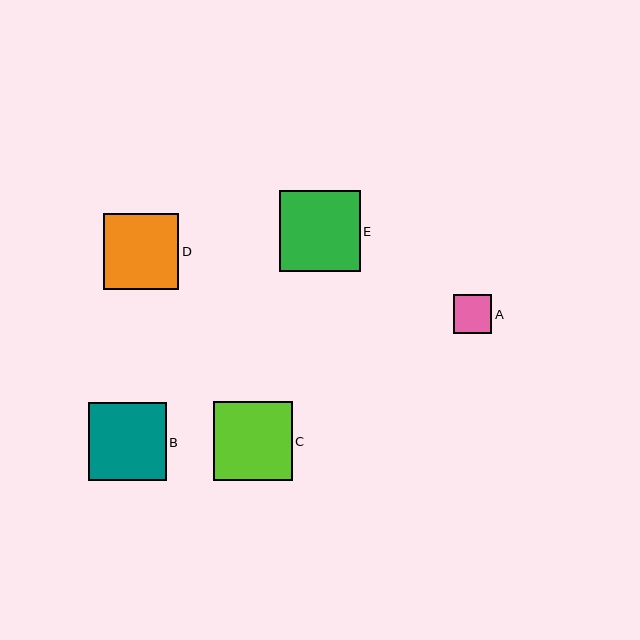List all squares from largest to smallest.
From largest to smallest: E, C, B, D, A.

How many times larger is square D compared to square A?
Square D is approximately 2.0 times the size of square A.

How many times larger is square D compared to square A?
Square D is approximately 2.0 times the size of square A.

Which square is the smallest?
Square A is the smallest with a size of approximately 39 pixels.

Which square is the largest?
Square E is the largest with a size of approximately 81 pixels.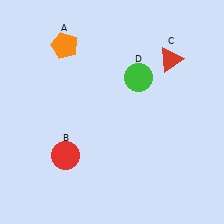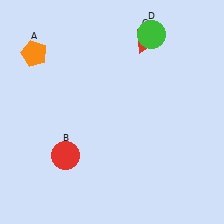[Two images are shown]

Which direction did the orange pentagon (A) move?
The orange pentagon (A) moved left.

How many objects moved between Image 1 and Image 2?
3 objects moved between the two images.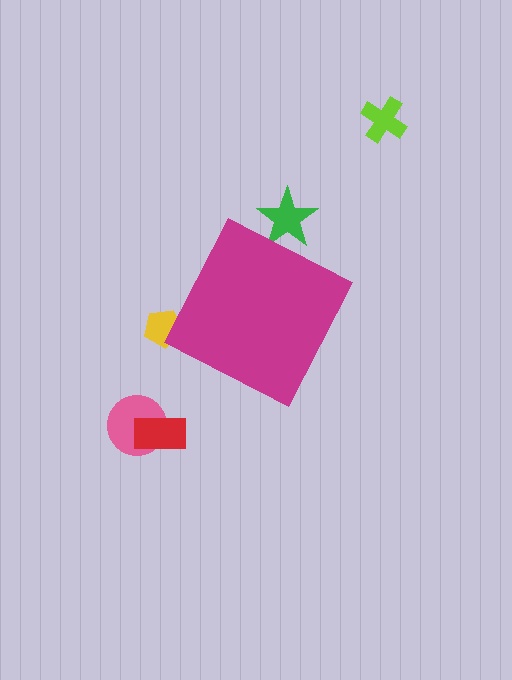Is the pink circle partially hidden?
No, the pink circle is fully visible.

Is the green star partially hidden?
Yes, the green star is partially hidden behind the magenta diamond.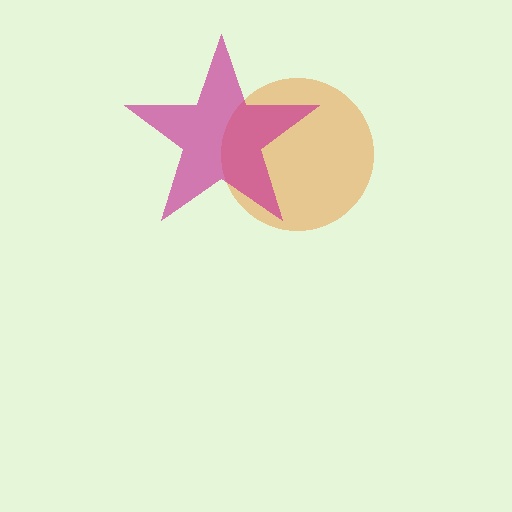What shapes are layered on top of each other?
The layered shapes are: an orange circle, a magenta star.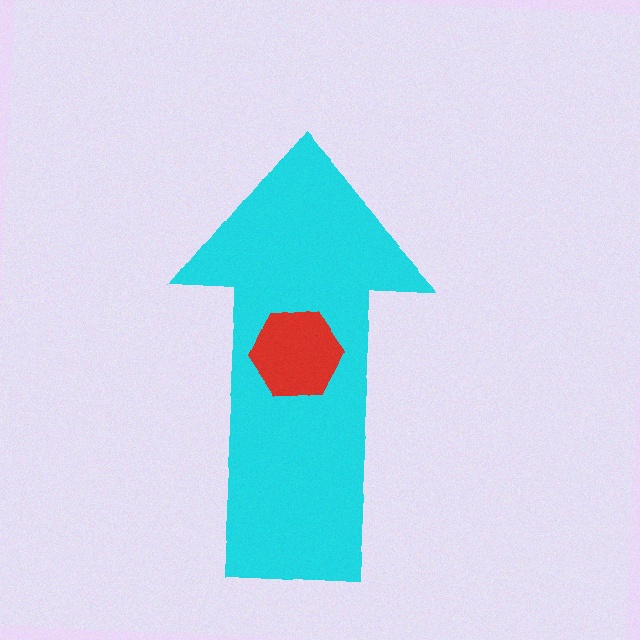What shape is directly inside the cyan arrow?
The red hexagon.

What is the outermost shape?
The cyan arrow.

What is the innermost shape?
The red hexagon.